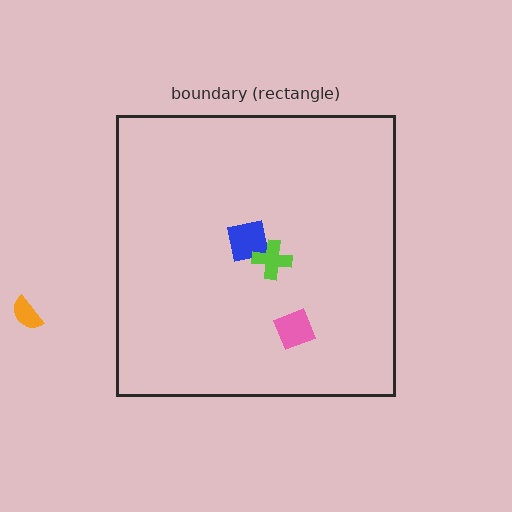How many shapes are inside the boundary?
3 inside, 1 outside.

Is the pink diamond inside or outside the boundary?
Inside.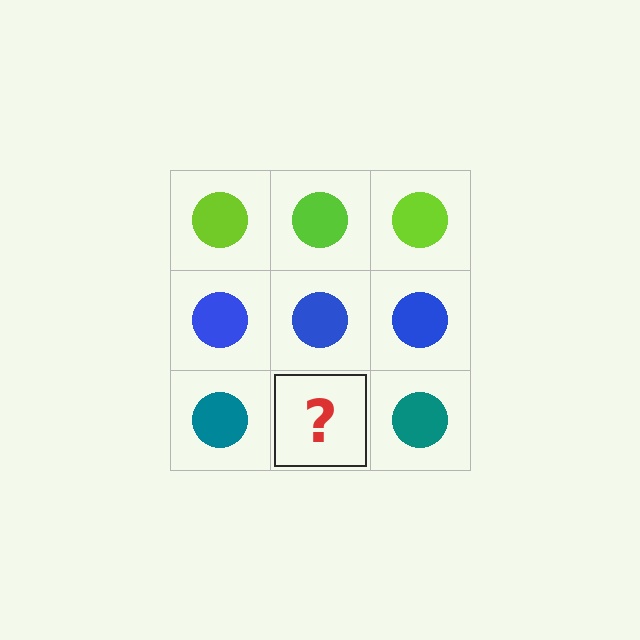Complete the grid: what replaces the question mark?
The question mark should be replaced with a teal circle.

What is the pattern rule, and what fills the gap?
The rule is that each row has a consistent color. The gap should be filled with a teal circle.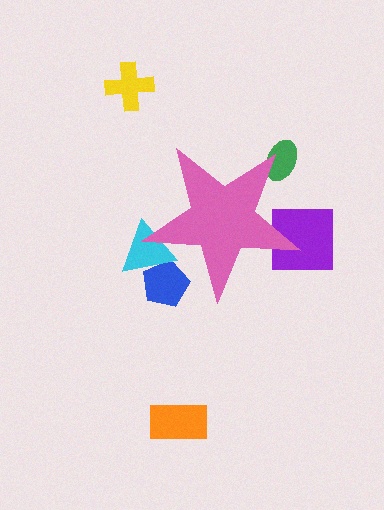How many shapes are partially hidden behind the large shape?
4 shapes are partially hidden.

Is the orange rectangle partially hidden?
No, the orange rectangle is fully visible.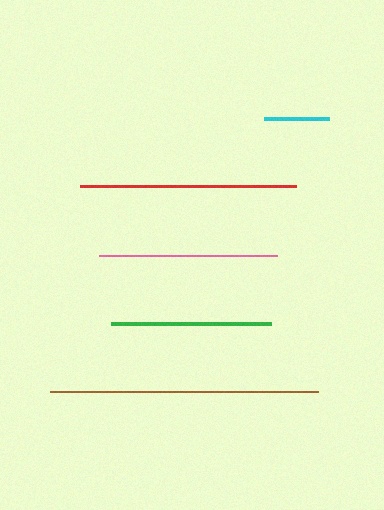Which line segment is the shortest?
The cyan line is the shortest at approximately 65 pixels.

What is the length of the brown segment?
The brown segment is approximately 268 pixels long.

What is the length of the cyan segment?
The cyan segment is approximately 65 pixels long.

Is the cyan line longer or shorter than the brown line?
The brown line is longer than the cyan line.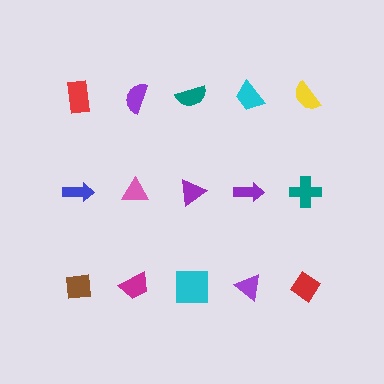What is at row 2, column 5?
A teal cross.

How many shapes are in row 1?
5 shapes.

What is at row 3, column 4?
A purple triangle.